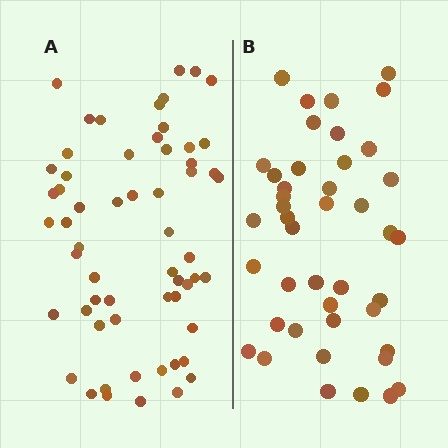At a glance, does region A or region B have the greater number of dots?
Region A (the left region) has more dots.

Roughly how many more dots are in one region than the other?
Region A has approximately 15 more dots than region B.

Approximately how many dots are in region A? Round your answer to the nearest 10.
About 60 dots. (The exact count is 59, which rounds to 60.)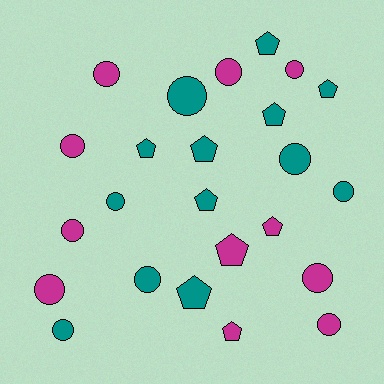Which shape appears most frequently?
Circle, with 14 objects.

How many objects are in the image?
There are 24 objects.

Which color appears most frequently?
Teal, with 13 objects.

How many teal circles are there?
There are 6 teal circles.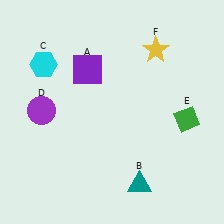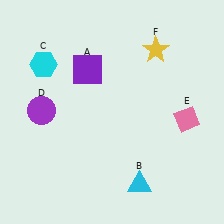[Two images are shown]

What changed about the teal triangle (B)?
In Image 1, B is teal. In Image 2, it changed to cyan.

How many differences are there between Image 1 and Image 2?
There are 2 differences between the two images.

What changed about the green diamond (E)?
In Image 1, E is green. In Image 2, it changed to pink.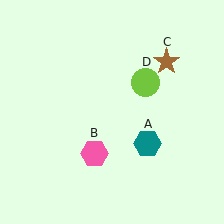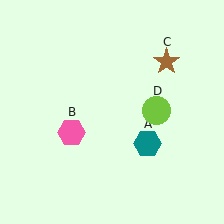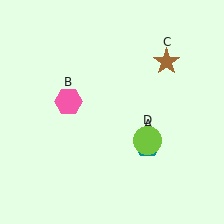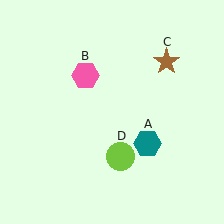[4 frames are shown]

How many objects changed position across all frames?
2 objects changed position: pink hexagon (object B), lime circle (object D).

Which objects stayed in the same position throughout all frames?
Teal hexagon (object A) and brown star (object C) remained stationary.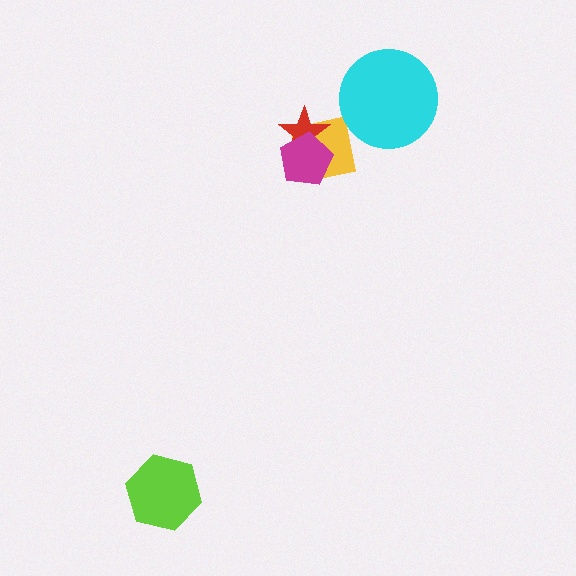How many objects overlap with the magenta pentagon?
2 objects overlap with the magenta pentagon.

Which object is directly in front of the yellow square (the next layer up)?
The red star is directly in front of the yellow square.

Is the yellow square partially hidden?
Yes, it is partially covered by another shape.